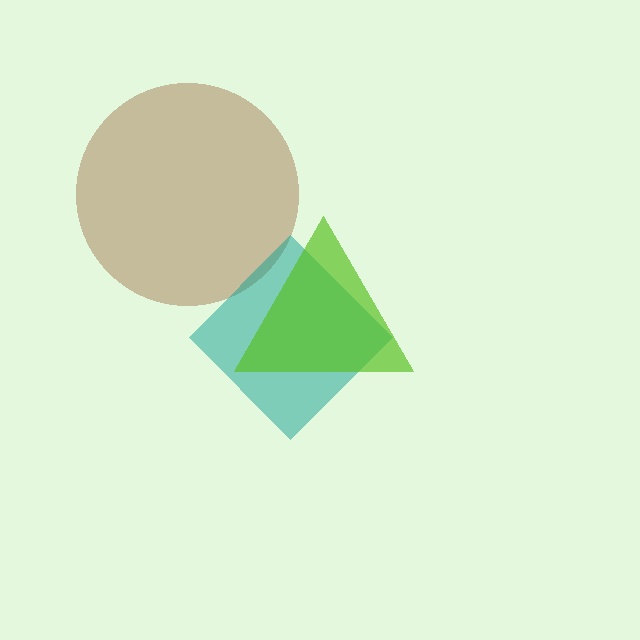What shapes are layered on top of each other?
The layered shapes are: a brown circle, a teal diamond, a lime triangle.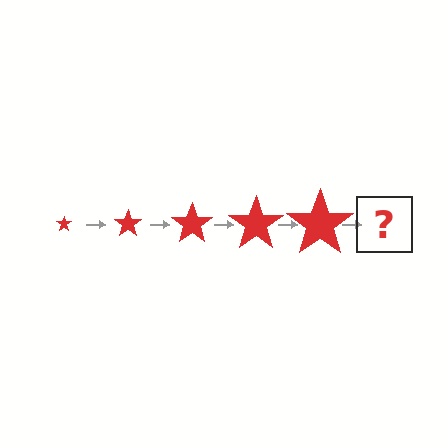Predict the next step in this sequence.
The next step is a red star, larger than the previous one.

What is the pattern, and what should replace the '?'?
The pattern is that the star gets progressively larger each step. The '?' should be a red star, larger than the previous one.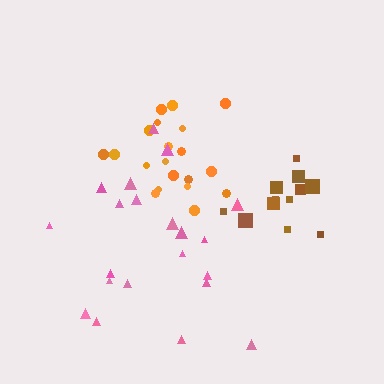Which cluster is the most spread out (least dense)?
Pink.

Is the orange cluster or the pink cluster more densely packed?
Orange.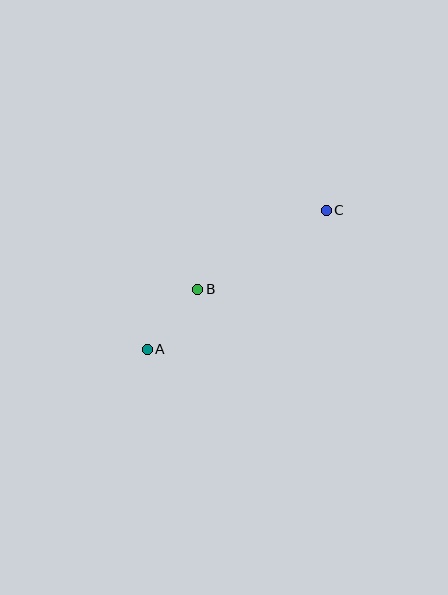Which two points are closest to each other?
Points A and B are closest to each other.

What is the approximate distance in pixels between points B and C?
The distance between B and C is approximately 151 pixels.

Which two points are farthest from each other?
Points A and C are farthest from each other.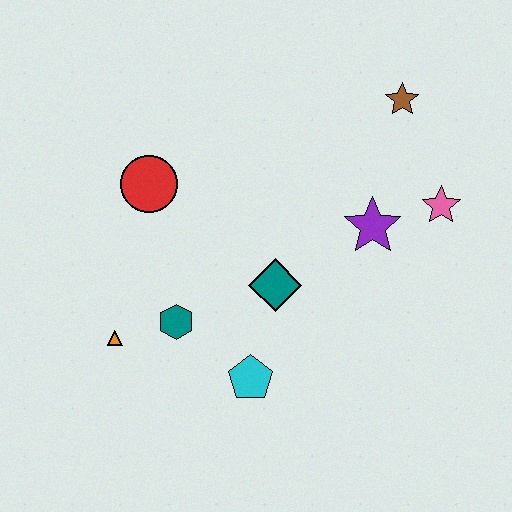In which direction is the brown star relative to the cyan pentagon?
The brown star is above the cyan pentagon.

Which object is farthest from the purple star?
The orange triangle is farthest from the purple star.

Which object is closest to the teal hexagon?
The orange triangle is closest to the teal hexagon.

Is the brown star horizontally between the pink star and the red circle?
Yes